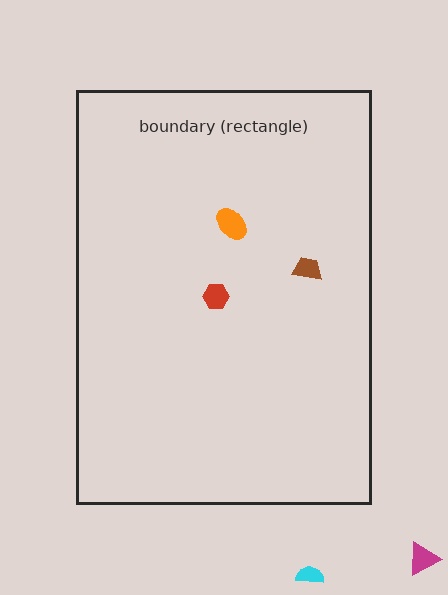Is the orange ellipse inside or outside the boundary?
Inside.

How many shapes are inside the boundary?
3 inside, 2 outside.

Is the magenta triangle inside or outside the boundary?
Outside.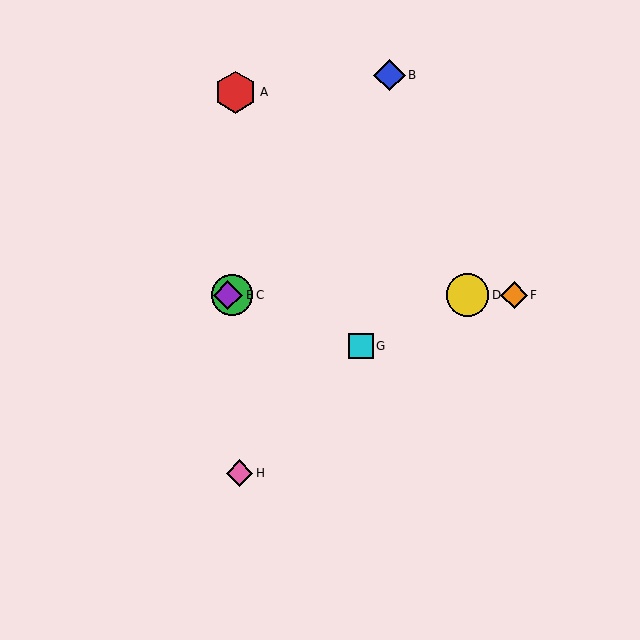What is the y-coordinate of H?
Object H is at y≈473.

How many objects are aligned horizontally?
4 objects (C, D, E, F) are aligned horizontally.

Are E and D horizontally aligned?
Yes, both are at y≈295.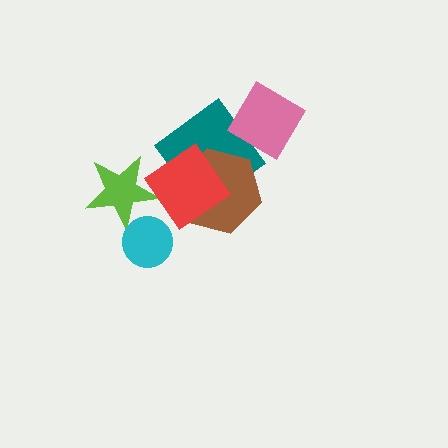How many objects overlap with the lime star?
2 objects overlap with the lime star.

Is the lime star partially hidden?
Yes, it is partially covered by another shape.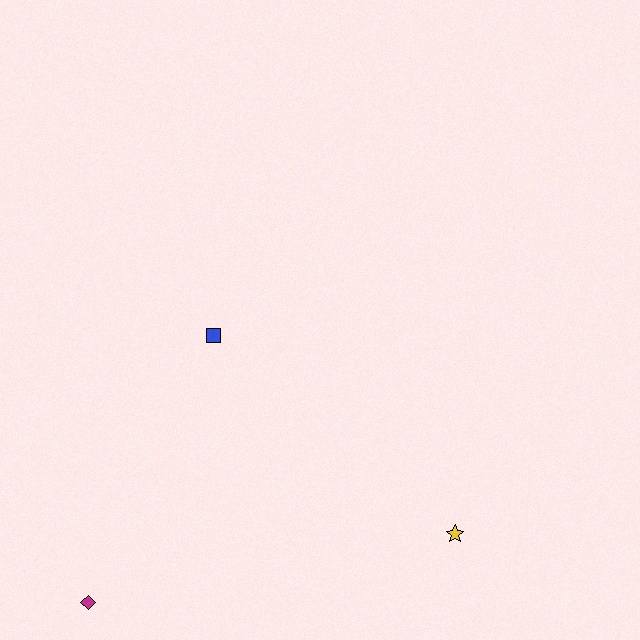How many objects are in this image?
There are 3 objects.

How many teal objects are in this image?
There are no teal objects.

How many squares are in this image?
There is 1 square.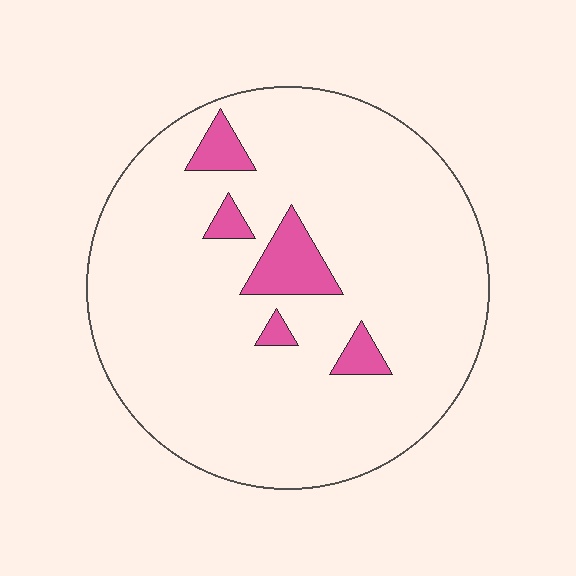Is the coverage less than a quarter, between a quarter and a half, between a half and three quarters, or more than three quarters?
Less than a quarter.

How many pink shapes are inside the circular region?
5.